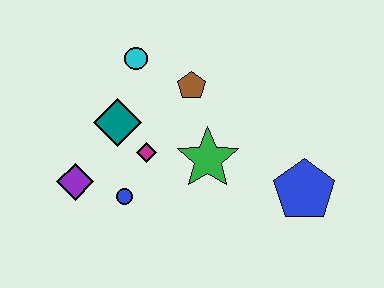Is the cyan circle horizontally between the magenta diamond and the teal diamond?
Yes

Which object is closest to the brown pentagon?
The cyan circle is closest to the brown pentagon.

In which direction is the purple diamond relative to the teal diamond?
The purple diamond is below the teal diamond.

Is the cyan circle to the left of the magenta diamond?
Yes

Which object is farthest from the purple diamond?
The blue pentagon is farthest from the purple diamond.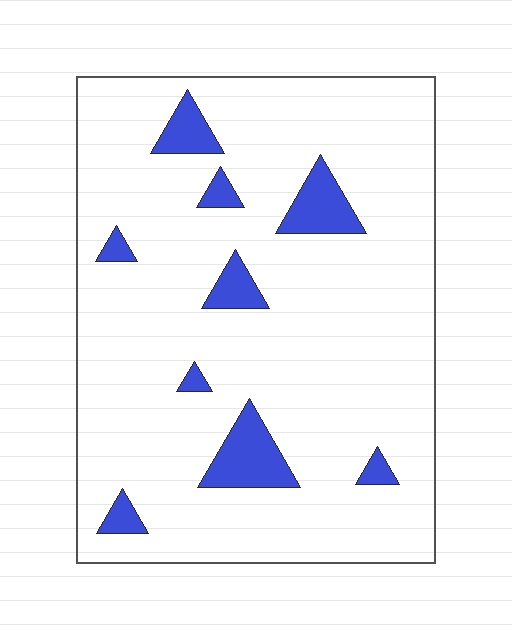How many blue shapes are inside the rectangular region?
9.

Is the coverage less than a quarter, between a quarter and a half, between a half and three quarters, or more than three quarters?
Less than a quarter.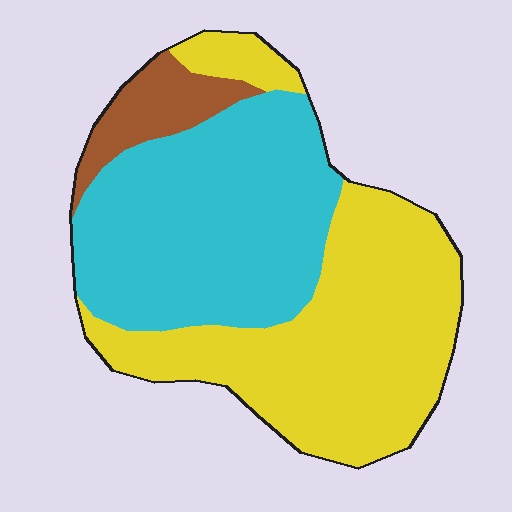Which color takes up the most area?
Yellow, at roughly 50%.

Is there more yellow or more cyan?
Yellow.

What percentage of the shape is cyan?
Cyan takes up between a third and a half of the shape.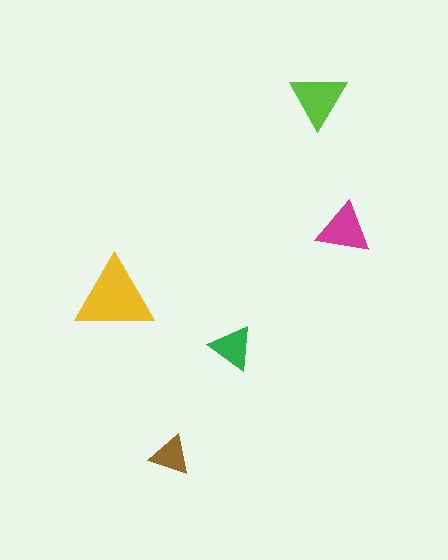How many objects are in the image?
There are 5 objects in the image.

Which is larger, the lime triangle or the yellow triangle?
The yellow one.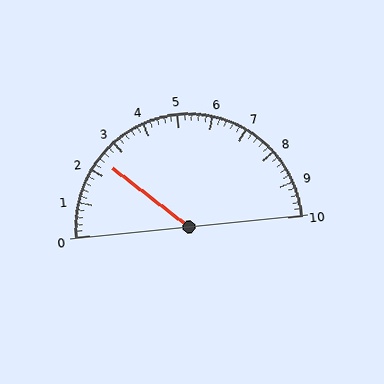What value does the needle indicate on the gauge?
The needle indicates approximately 2.4.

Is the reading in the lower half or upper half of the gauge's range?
The reading is in the lower half of the range (0 to 10).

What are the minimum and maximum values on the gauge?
The gauge ranges from 0 to 10.